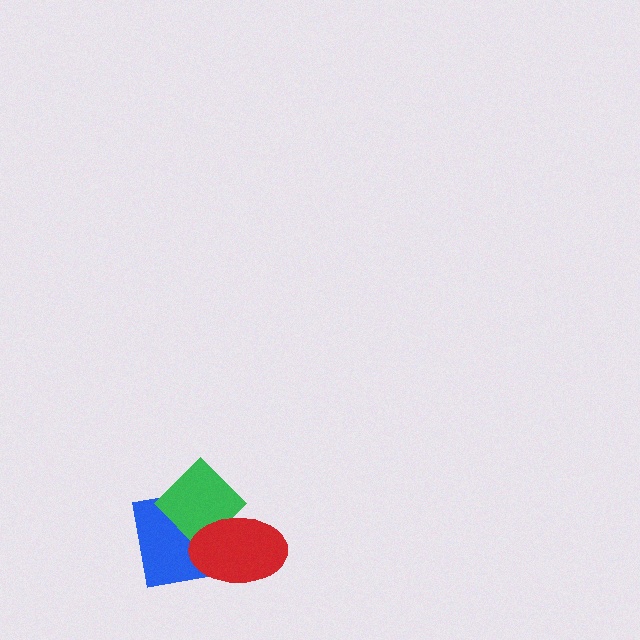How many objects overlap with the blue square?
2 objects overlap with the blue square.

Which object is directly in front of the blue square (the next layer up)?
The green diamond is directly in front of the blue square.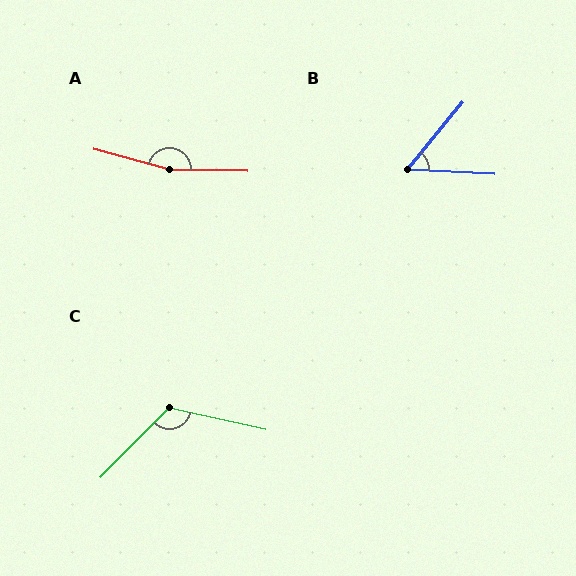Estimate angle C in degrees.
Approximately 122 degrees.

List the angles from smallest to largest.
B (53°), C (122°), A (166°).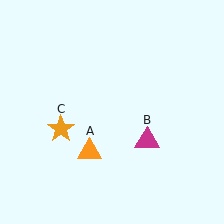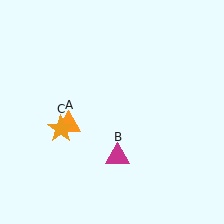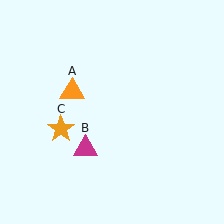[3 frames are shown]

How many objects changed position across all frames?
2 objects changed position: orange triangle (object A), magenta triangle (object B).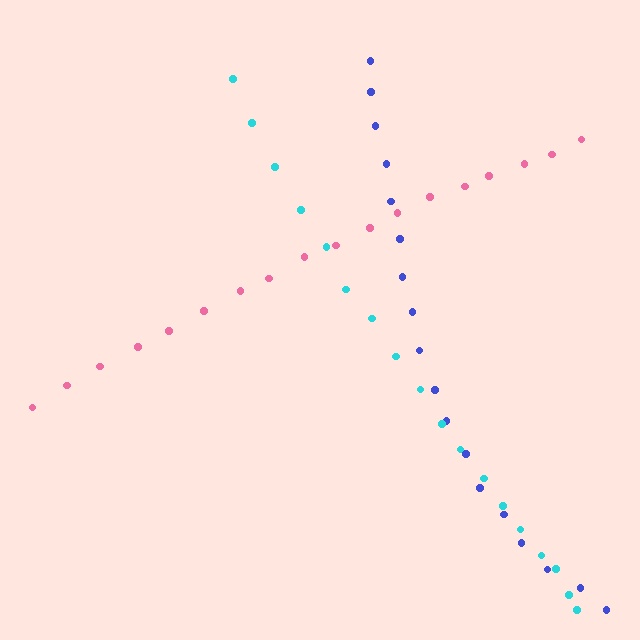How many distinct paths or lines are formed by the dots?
There are 3 distinct paths.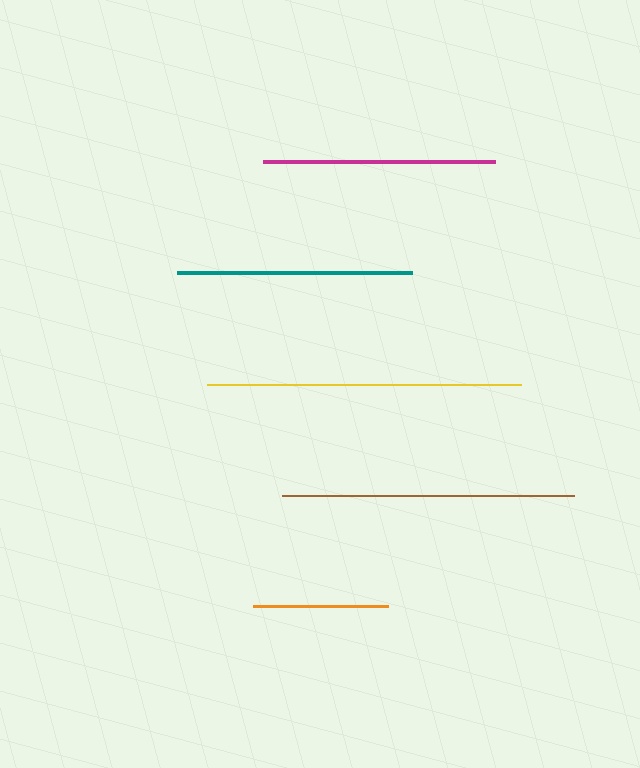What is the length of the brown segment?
The brown segment is approximately 293 pixels long.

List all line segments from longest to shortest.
From longest to shortest: yellow, brown, teal, magenta, orange.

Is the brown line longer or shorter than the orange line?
The brown line is longer than the orange line.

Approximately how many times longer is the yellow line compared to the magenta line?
The yellow line is approximately 1.4 times the length of the magenta line.